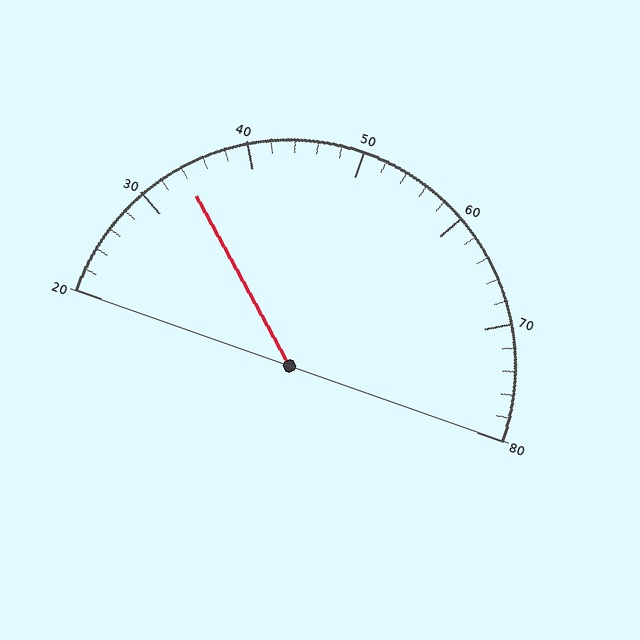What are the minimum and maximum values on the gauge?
The gauge ranges from 20 to 80.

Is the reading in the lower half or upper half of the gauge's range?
The reading is in the lower half of the range (20 to 80).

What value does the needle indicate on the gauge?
The needle indicates approximately 34.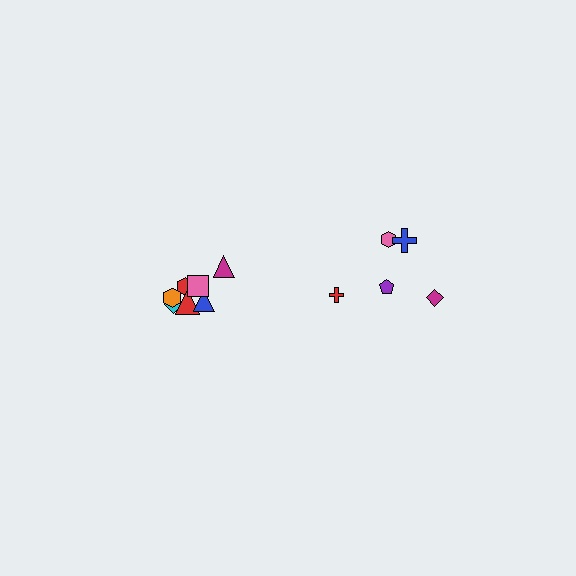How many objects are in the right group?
There are 5 objects.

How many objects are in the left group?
There are 7 objects.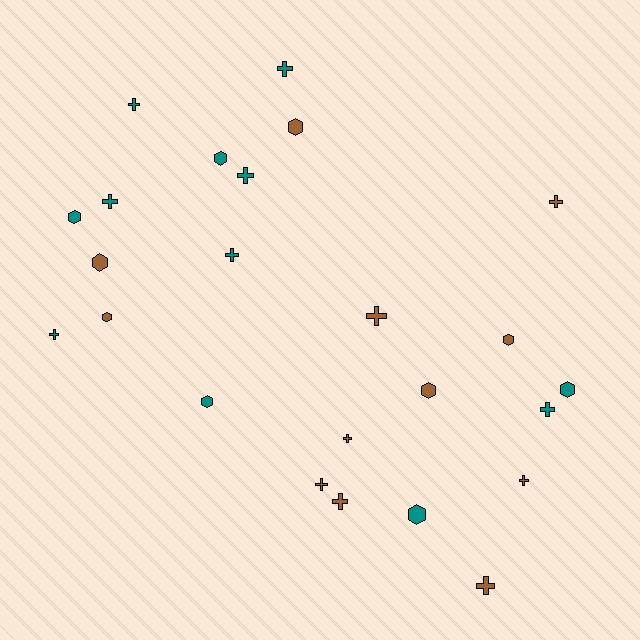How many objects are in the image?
There are 24 objects.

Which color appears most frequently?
Brown, with 12 objects.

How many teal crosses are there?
There are 7 teal crosses.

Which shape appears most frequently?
Cross, with 14 objects.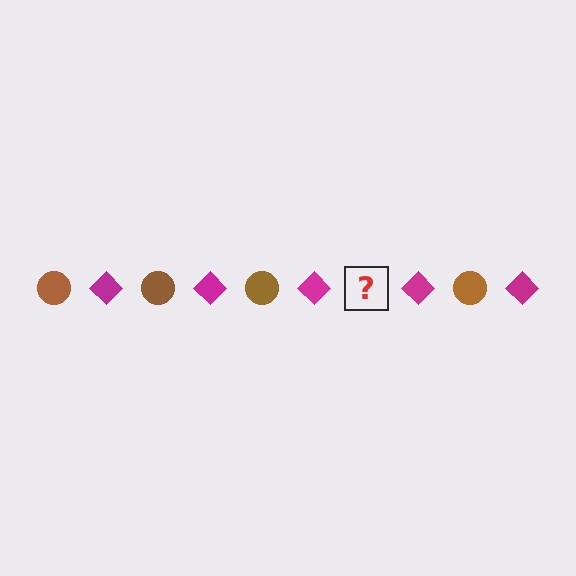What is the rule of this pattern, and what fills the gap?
The rule is that the pattern alternates between brown circle and magenta diamond. The gap should be filled with a brown circle.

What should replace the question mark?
The question mark should be replaced with a brown circle.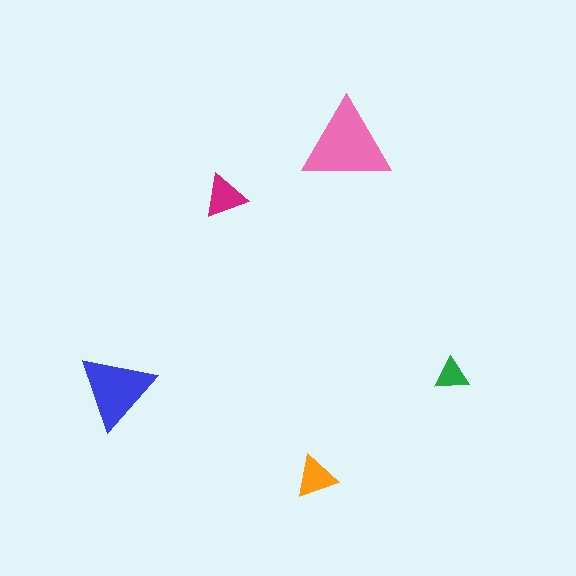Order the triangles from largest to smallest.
the pink one, the blue one, the magenta one, the orange one, the green one.